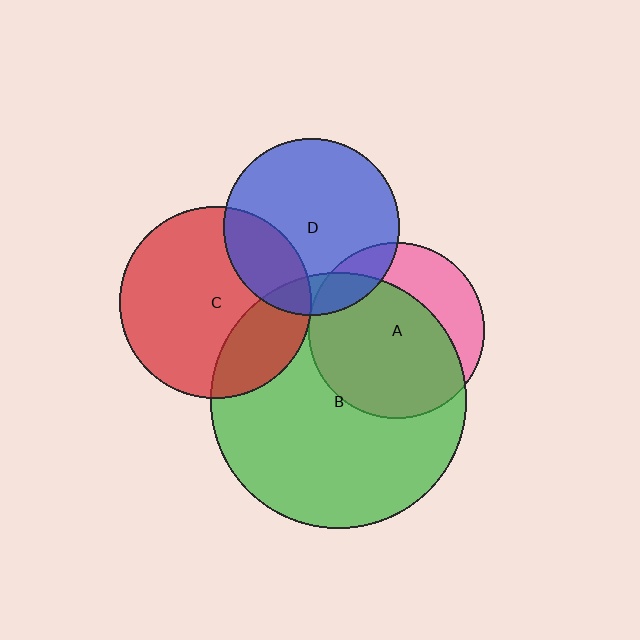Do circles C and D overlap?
Yes.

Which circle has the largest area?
Circle B (green).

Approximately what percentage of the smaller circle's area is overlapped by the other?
Approximately 25%.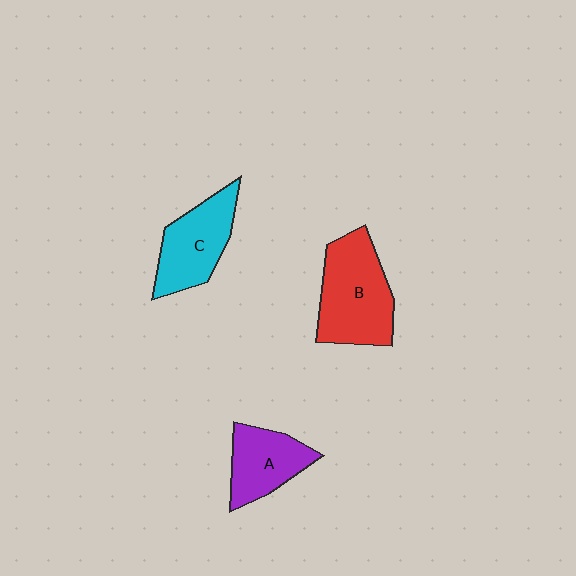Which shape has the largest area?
Shape B (red).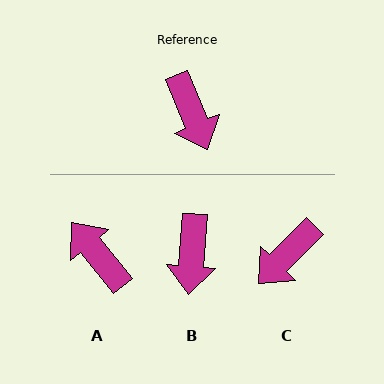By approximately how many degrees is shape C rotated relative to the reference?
Approximately 67 degrees clockwise.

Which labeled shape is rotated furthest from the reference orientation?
A, about 164 degrees away.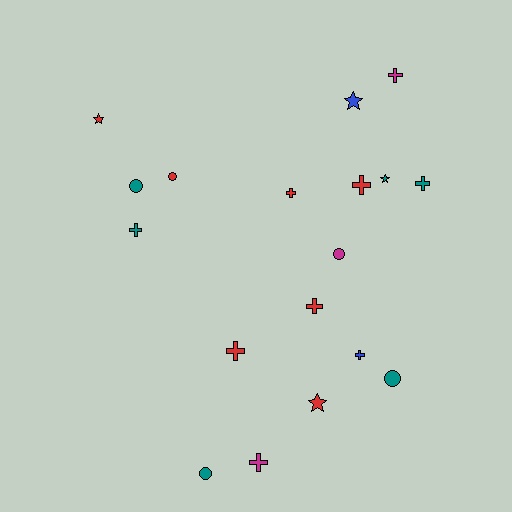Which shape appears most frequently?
Cross, with 9 objects.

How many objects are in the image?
There are 18 objects.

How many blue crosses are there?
There is 1 blue cross.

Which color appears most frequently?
Red, with 7 objects.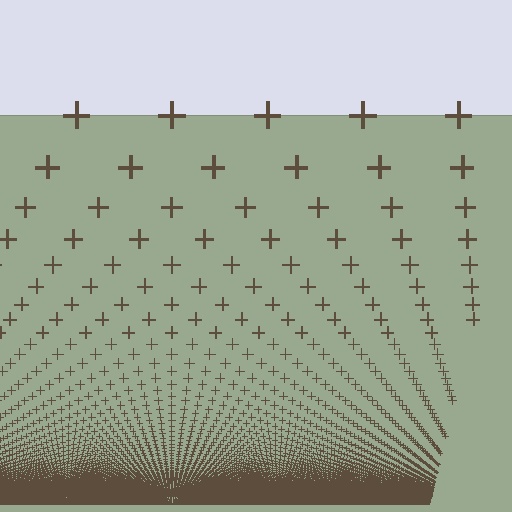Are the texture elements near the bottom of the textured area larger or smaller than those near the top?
Smaller. The gradient is inverted — elements near the bottom are smaller and denser.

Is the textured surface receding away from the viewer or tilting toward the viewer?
The surface appears to tilt toward the viewer. Texture elements get larger and sparser toward the top.